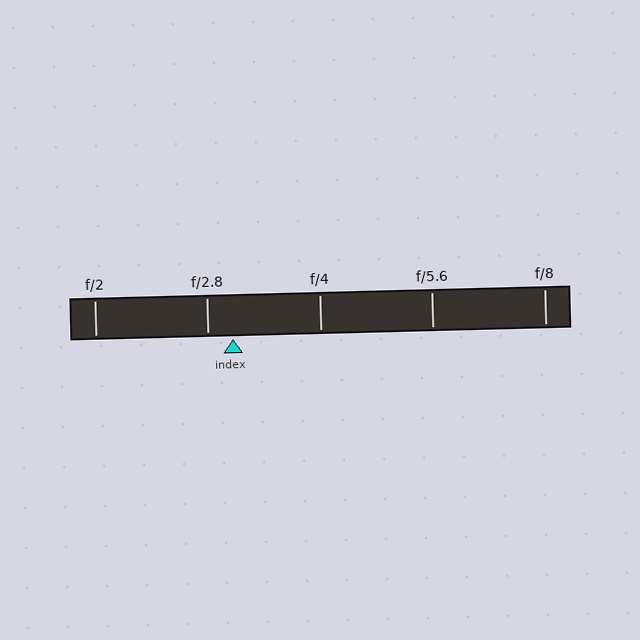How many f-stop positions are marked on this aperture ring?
There are 5 f-stop positions marked.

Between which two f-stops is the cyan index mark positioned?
The index mark is between f/2.8 and f/4.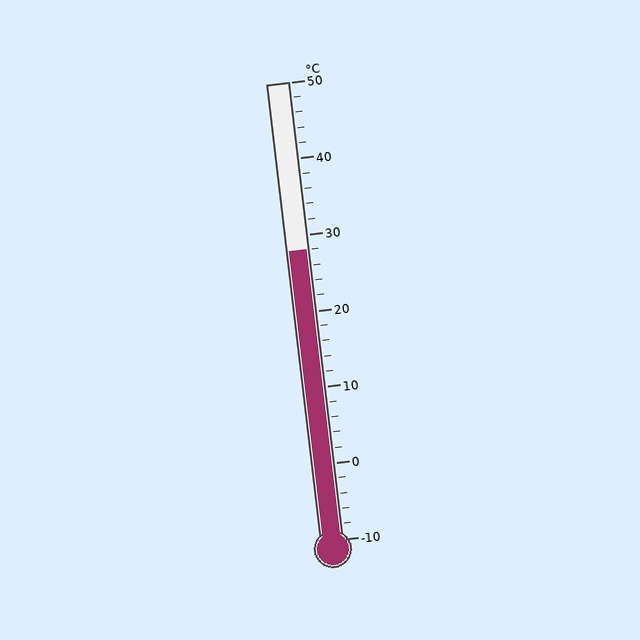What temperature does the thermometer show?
The thermometer shows approximately 28°C.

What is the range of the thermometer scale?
The thermometer scale ranges from -10°C to 50°C.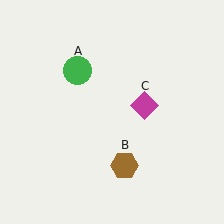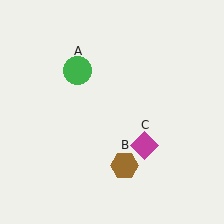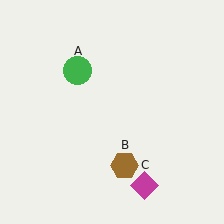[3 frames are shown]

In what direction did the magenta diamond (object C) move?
The magenta diamond (object C) moved down.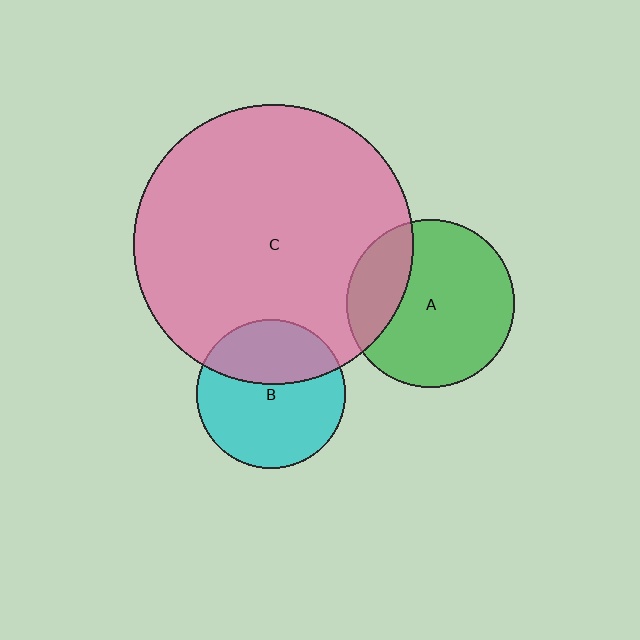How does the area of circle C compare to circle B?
Approximately 3.5 times.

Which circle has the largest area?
Circle C (pink).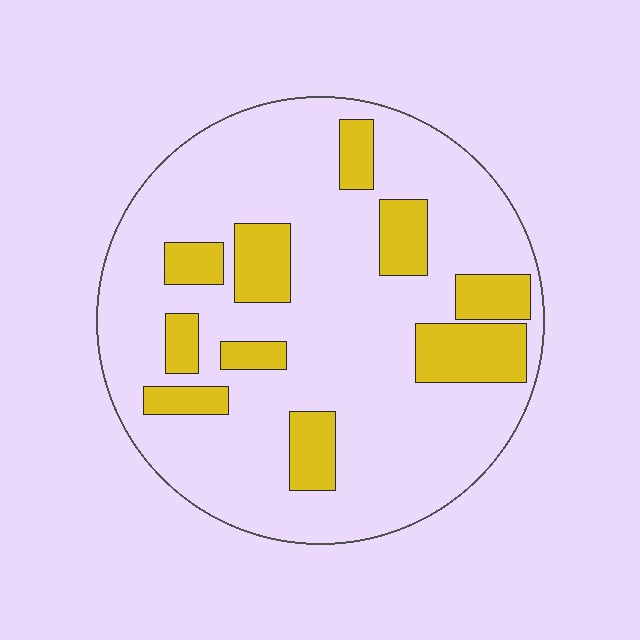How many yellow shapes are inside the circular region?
10.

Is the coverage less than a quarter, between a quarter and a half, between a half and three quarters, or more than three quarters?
Less than a quarter.